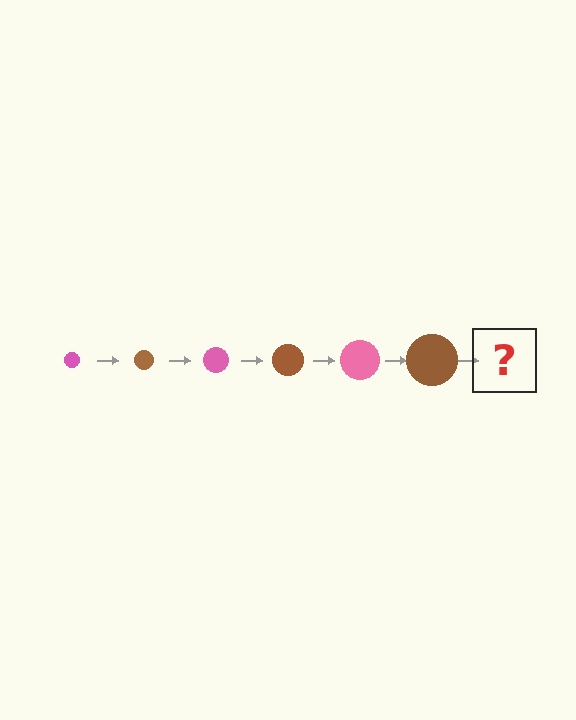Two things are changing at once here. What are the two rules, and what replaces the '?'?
The two rules are that the circle grows larger each step and the color cycles through pink and brown. The '?' should be a pink circle, larger than the previous one.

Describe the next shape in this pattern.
It should be a pink circle, larger than the previous one.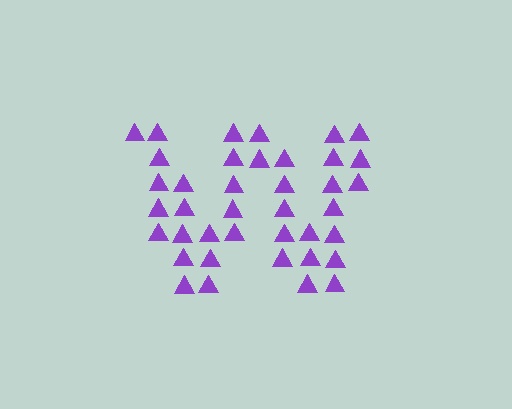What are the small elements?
The small elements are triangles.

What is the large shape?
The large shape is the letter W.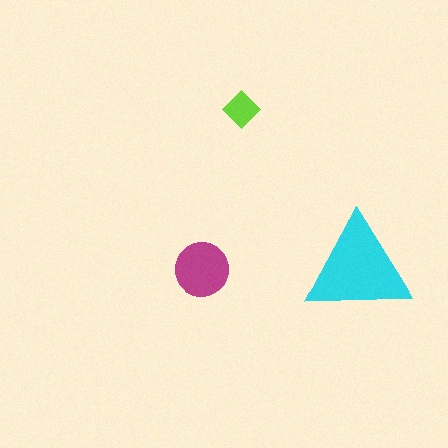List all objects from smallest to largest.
The lime diamond, the magenta circle, the cyan triangle.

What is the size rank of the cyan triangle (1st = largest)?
1st.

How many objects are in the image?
There are 3 objects in the image.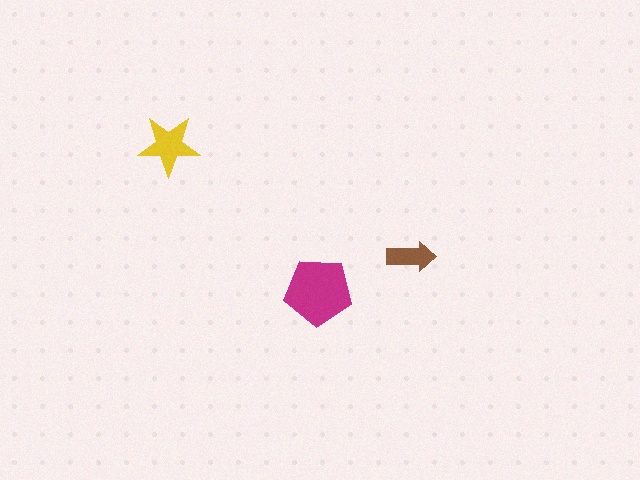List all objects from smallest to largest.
The brown arrow, the yellow star, the magenta pentagon.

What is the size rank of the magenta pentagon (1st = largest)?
1st.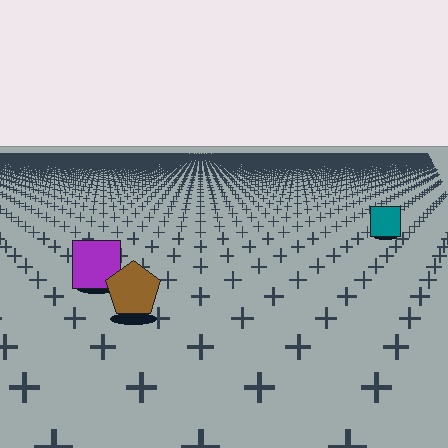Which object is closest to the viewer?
The brown pentagon is closest. The texture marks near it are larger and more spread out.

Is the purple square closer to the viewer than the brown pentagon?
No. The brown pentagon is closer — you can tell from the texture gradient: the ground texture is coarser near it.